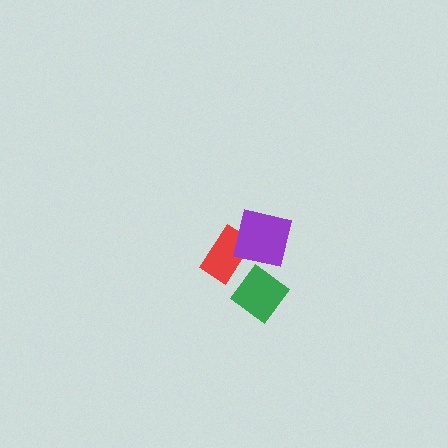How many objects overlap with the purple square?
2 objects overlap with the purple square.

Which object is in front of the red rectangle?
The purple square is in front of the red rectangle.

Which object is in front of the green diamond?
The purple square is in front of the green diamond.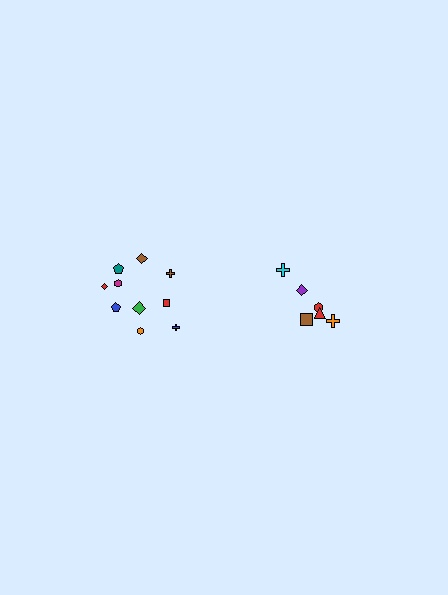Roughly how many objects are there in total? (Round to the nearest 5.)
Roughly 15 objects in total.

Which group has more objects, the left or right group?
The left group.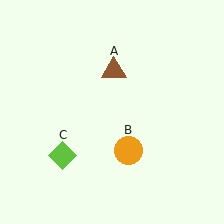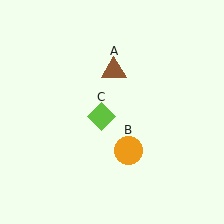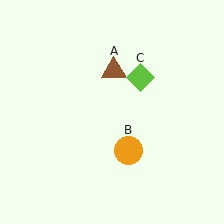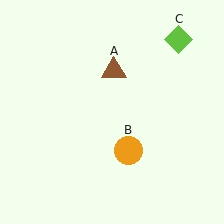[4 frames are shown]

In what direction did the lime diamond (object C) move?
The lime diamond (object C) moved up and to the right.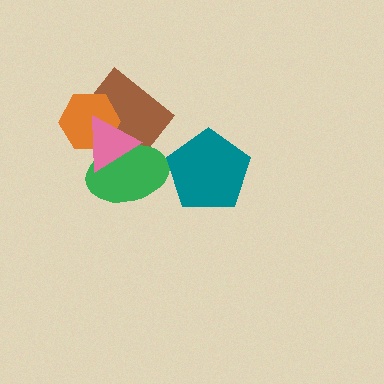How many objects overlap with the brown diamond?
3 objects overlap with the brown diamond.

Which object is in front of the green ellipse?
The pink triangle is in front of the green ellipse.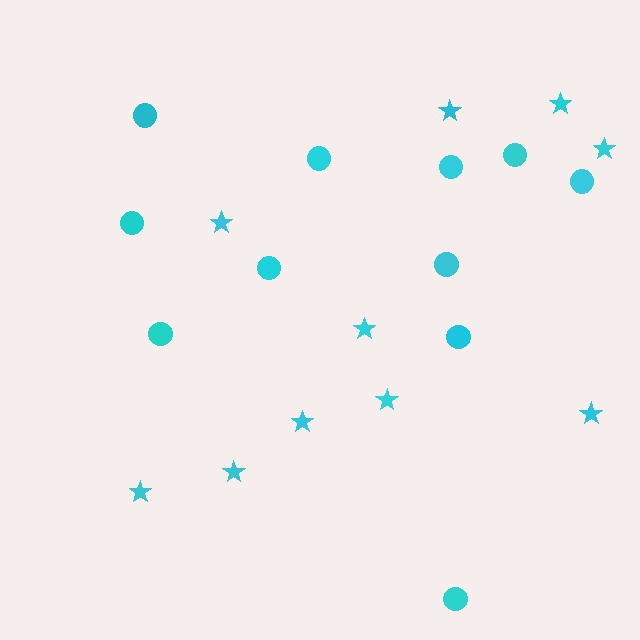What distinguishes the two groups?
There are 2 groups: one group of circles (11) and one group of stars (10).